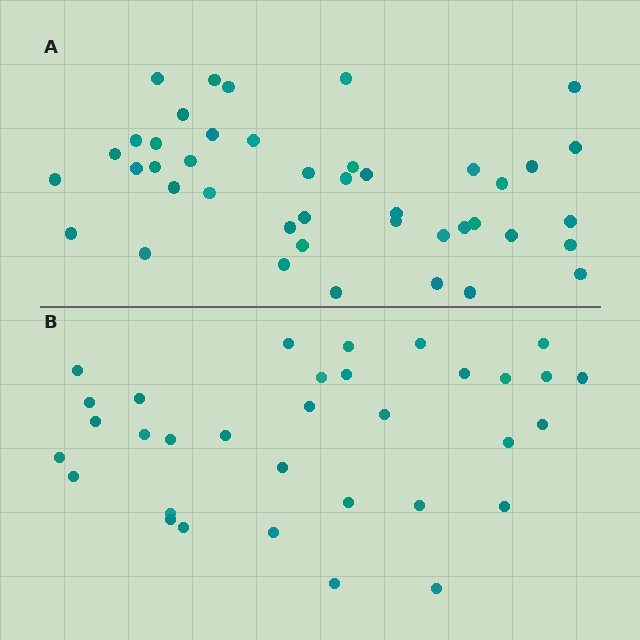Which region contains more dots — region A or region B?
Region A (the top region) has more dots.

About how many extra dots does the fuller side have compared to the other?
Region A has roughly 10 or so more dots than region B.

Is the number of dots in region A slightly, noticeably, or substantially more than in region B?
Region A has noticeably more, but not dramatically so. The ratio is roughly 1.3 to 1.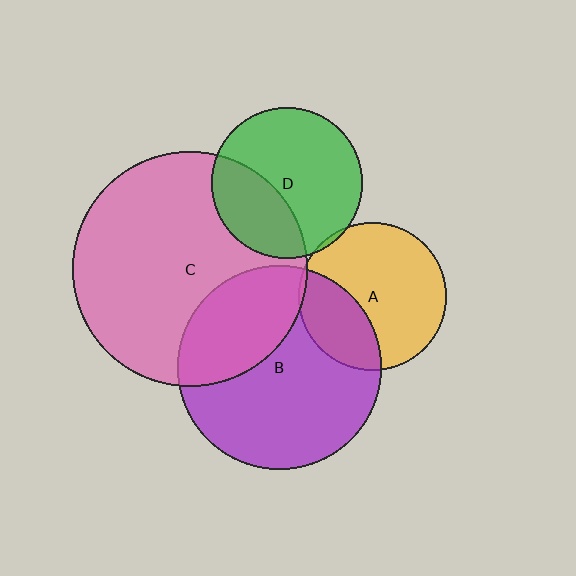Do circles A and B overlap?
Yes.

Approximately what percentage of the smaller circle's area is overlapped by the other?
Approximately 30%.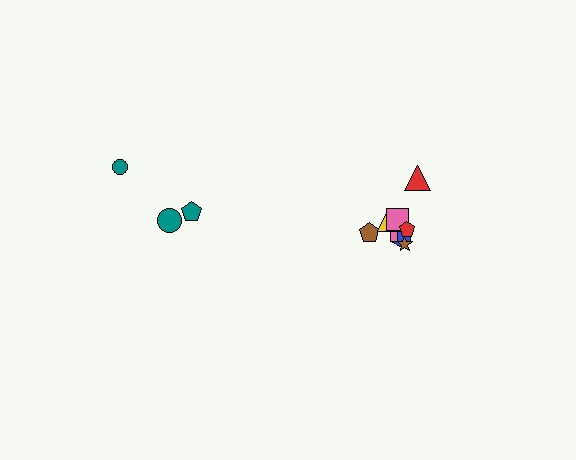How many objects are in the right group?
There are 8 objects.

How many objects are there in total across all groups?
There are 11 objects.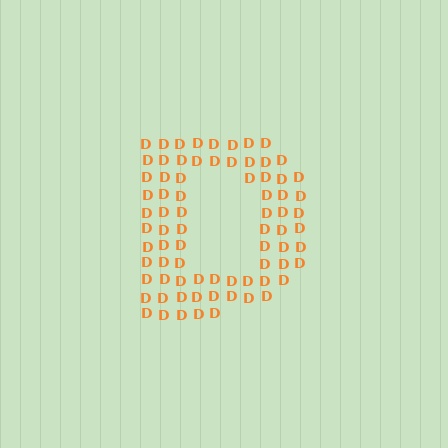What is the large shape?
The large shape is the letter D.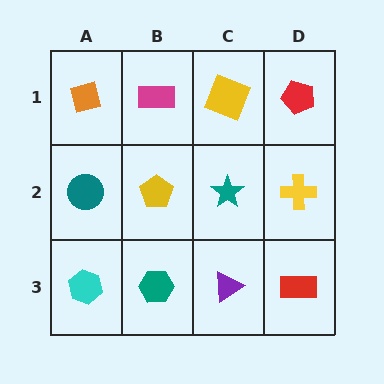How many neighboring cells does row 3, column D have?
2.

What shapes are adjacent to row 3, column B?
A yellow pentagon (row 2, column B), a cyan hexagon (row 3, column A), a purple triangle (row 3, column C).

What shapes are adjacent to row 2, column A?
An orange diamond (row 1, column A), a cyan hexagon (row 3, column A), a yellow pentagon (row 2, column B).